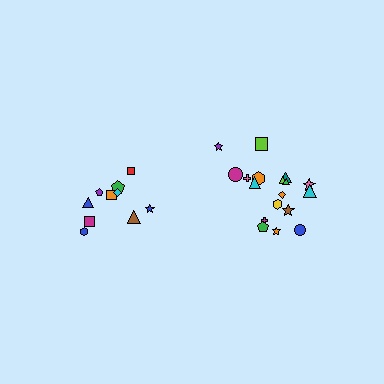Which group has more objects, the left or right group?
The right group.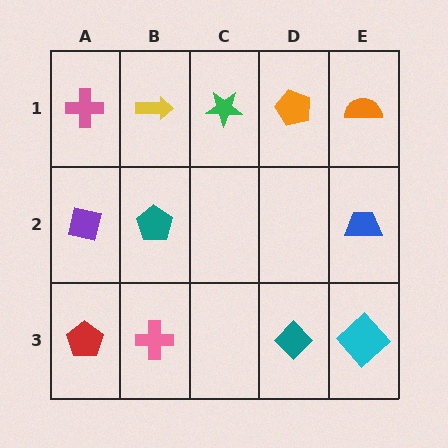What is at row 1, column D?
An orange pentagon.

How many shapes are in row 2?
3 shapes.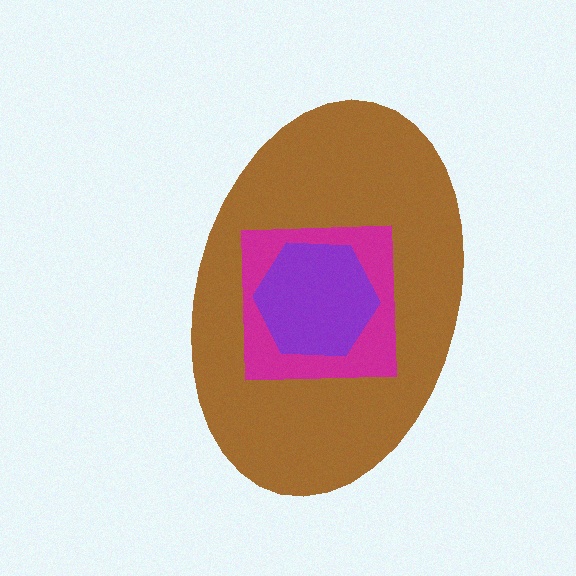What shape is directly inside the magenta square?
The purple hexagon.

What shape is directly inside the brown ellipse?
The magenta square.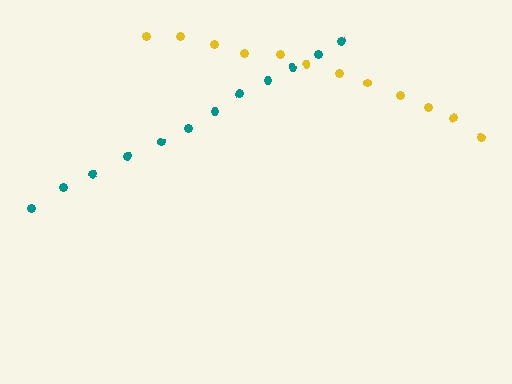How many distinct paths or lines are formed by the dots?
There are 2 distinct paths.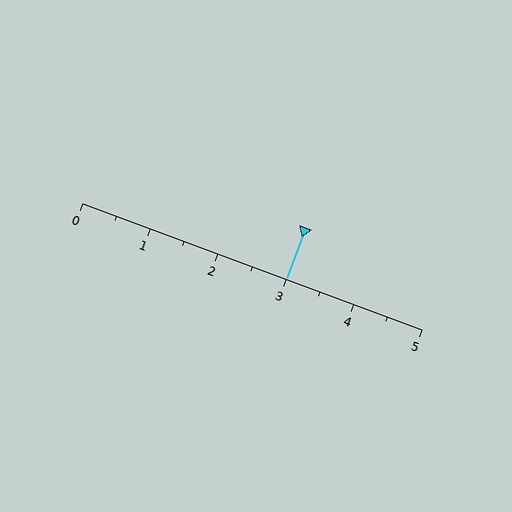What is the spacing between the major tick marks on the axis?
The major ticks are spaced 1 apart.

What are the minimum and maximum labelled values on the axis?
The axis runs from 0 to 5.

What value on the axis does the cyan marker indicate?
The marker indicates approximately 3.